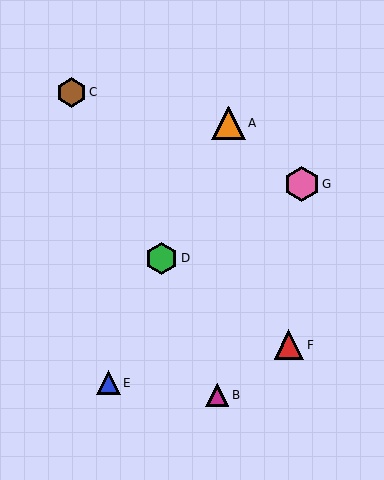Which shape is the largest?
The pink hexagon (labeled G) is the largest.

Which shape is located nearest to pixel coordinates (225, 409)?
The magenta triangle (labeled B) at (217, 395) is nearest to that location.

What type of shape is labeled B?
Shape B is a magenta triangle.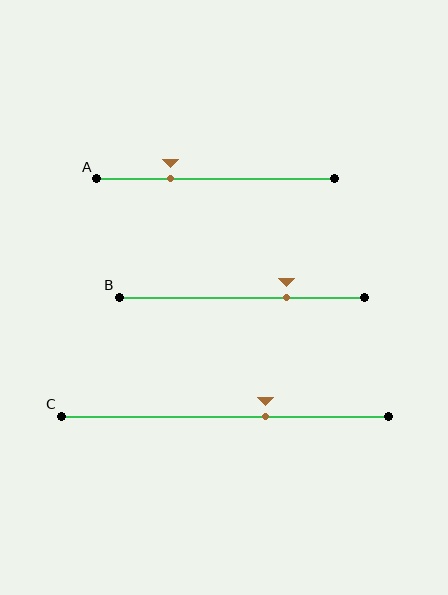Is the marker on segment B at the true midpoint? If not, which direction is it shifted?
No, the marker on segment B is shifted to the right by about 18% of the segment length.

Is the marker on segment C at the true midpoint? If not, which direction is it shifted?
No, the marker on segment C is shifted to the right by about 12% of the segment length.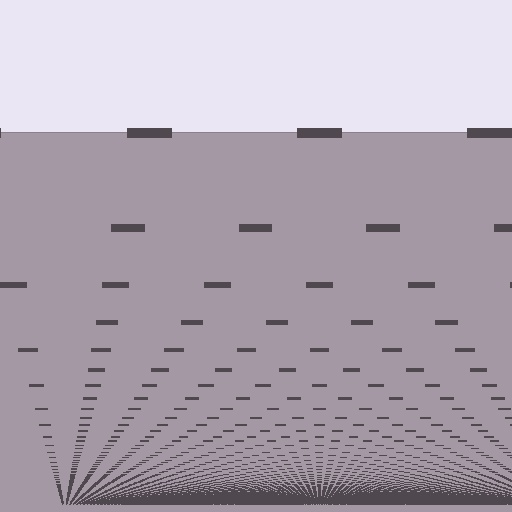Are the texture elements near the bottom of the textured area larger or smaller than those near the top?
Smaller. The gradient is inverted — elements near the bottom are smaller and denser.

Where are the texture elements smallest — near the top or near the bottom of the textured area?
Near the bottom.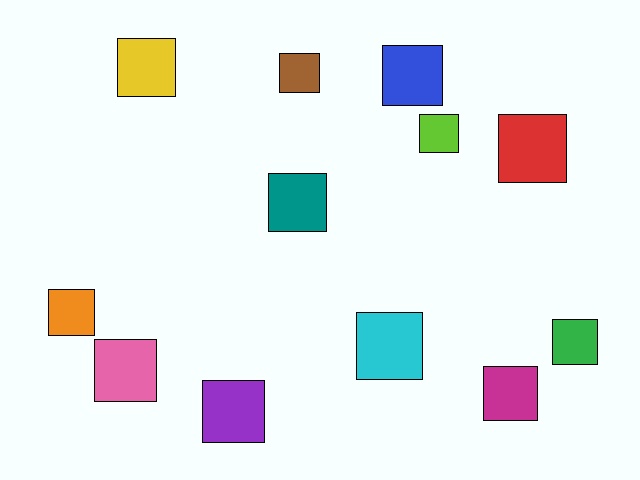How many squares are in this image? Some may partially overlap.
There are 12 squares.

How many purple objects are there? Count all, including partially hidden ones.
There is 1 purple object.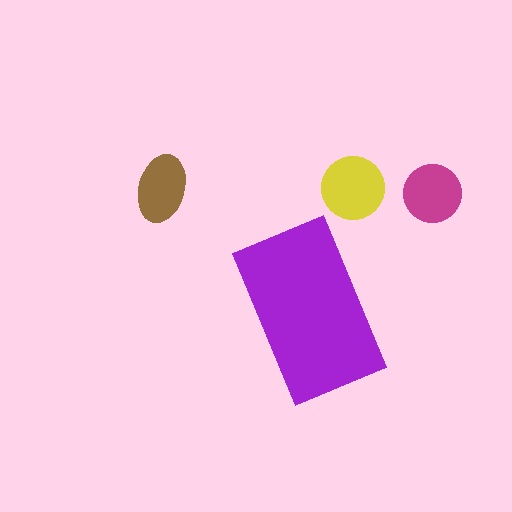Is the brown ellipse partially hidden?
No, the brown ellipse is fully visible.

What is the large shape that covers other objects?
A purple rectangle.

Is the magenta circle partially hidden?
No, the magenta circle is fully visible.